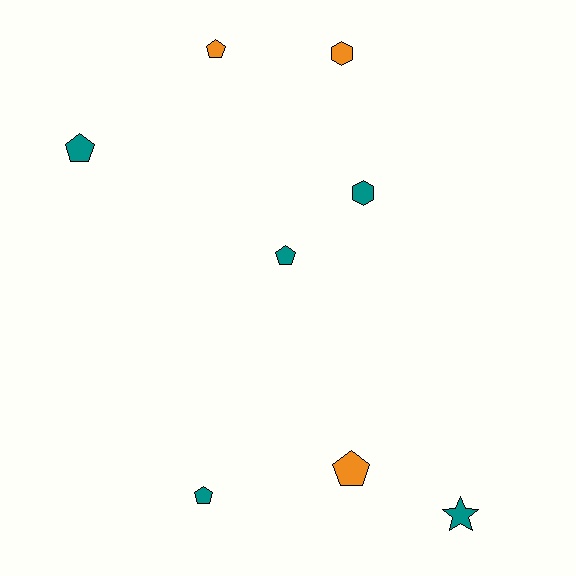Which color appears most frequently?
Teal, with 5 objects.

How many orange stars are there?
There are no orange stars.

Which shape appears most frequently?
Pentagon, with 5 objects.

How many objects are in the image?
There are 8 objects.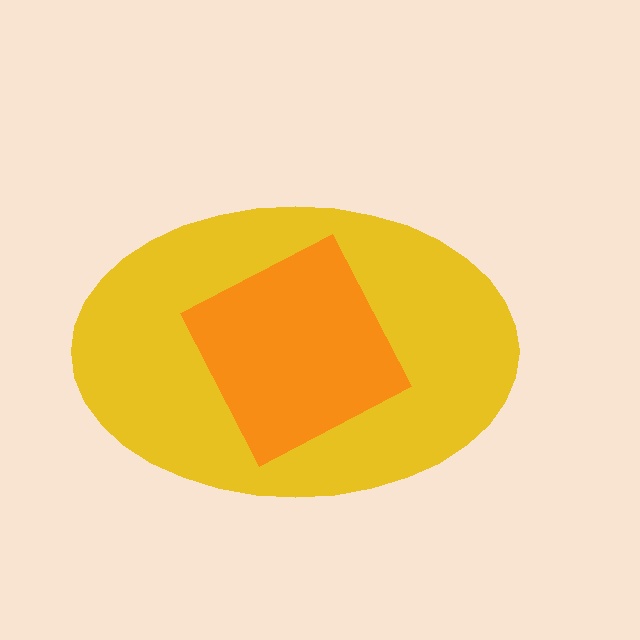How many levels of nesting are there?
2.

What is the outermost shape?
The yellow ellipse.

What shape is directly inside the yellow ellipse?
The orange diamond.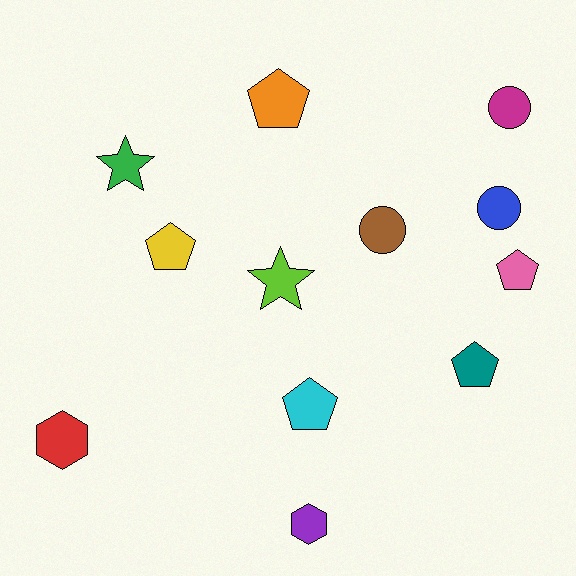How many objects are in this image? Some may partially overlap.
There are 12 objects.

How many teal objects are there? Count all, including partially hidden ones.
There is 1 teal object.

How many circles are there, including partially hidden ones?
There are 3 circles.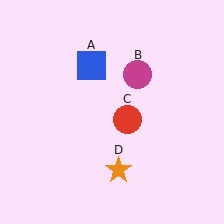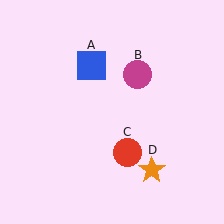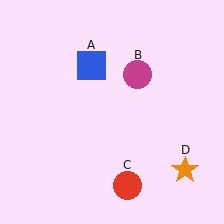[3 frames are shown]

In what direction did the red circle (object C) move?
The red circle (object C) moved down.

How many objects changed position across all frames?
2 objects changed position: red circle (object C), orange star (object D).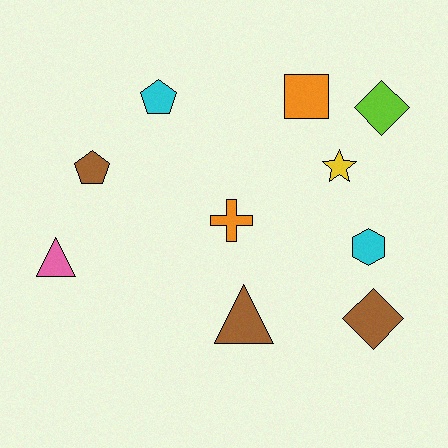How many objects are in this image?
There are 10 objects.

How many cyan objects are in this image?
There are 2 cyan objects.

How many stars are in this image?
There is 1 star.